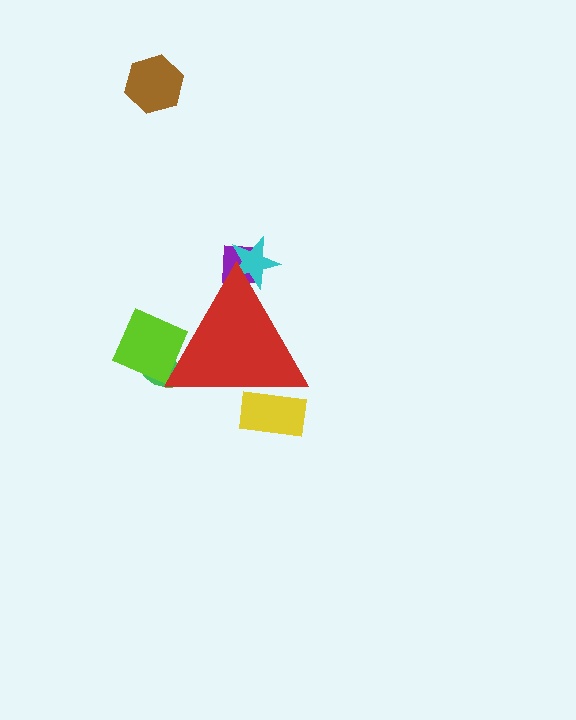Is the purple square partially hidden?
Yes, the purple square is partially hidden behind the red triangle.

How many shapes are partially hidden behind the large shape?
5 shapes are partially hidden.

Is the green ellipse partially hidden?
Yes, the green ellipse is partially hidden behind the red triangle.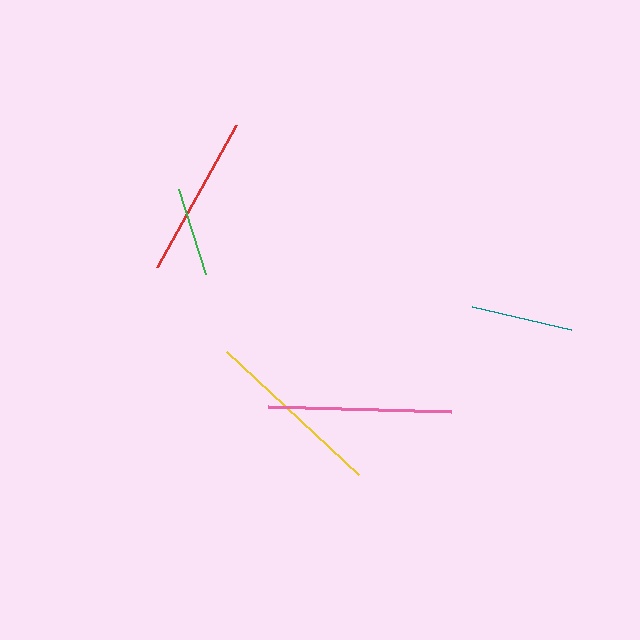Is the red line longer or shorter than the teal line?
The red line is longer than the teal line.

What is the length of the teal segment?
The teal segment is approximately 101 pixels long.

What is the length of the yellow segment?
The yellow segment is approximately 180 pixels long.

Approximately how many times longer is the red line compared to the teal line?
The red line is approximately 1.6 times the length of the teal line.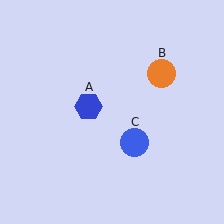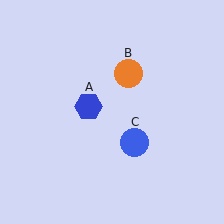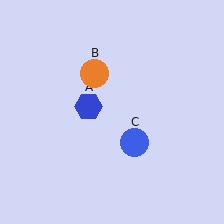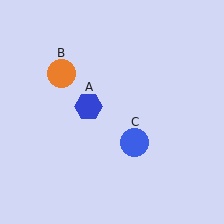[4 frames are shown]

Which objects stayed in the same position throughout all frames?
Blue hexagon (object A) and blue circle (object C) remained stationary.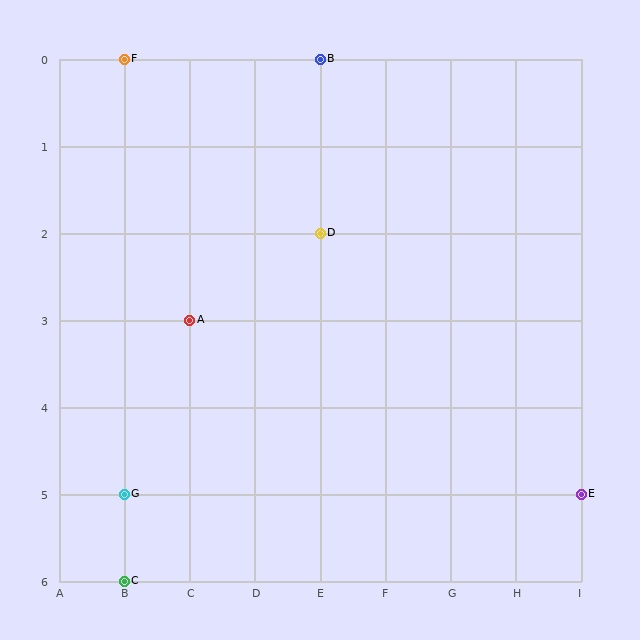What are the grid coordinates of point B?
Point B is at grid coordinates (E, 0).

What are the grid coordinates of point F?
Point F is at grid coordinates (B, 0).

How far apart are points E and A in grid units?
Points E and A are 6 columns and 2 rows apart (about 6.3 grid units diagonally).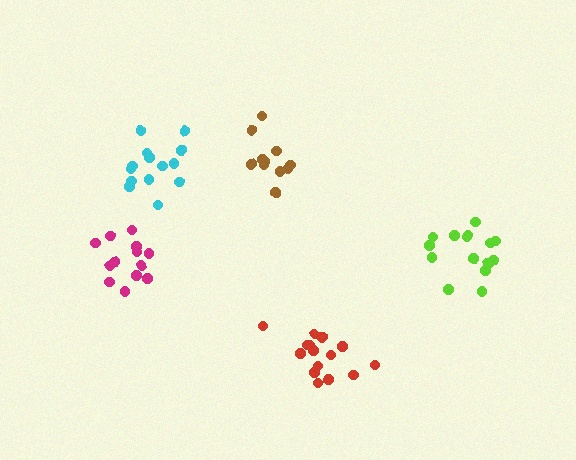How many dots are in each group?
Group 1: 15 dots, Group 2: 11 dots, Group 3: 15 dots, Group 4: 13 dots, Group 5: 14 dots (68 total).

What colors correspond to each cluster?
The clusters are colored: red, brown, lime, magenta, cyan.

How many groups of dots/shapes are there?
There are 5 groups.